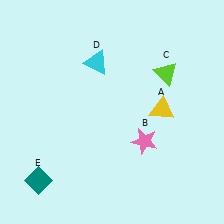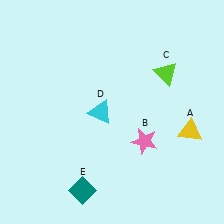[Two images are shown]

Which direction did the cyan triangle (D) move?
The cyan triangle (D) moved down.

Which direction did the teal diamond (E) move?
The teal diamond (E) moved right.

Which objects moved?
The objects that moved are: the yellow triangle (A), the cyan triangle (D), the teal diamond (E).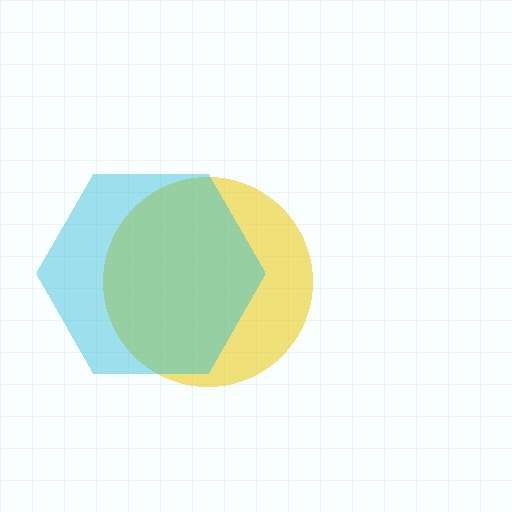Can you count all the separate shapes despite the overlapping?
Yes, there are 2 separate shapes.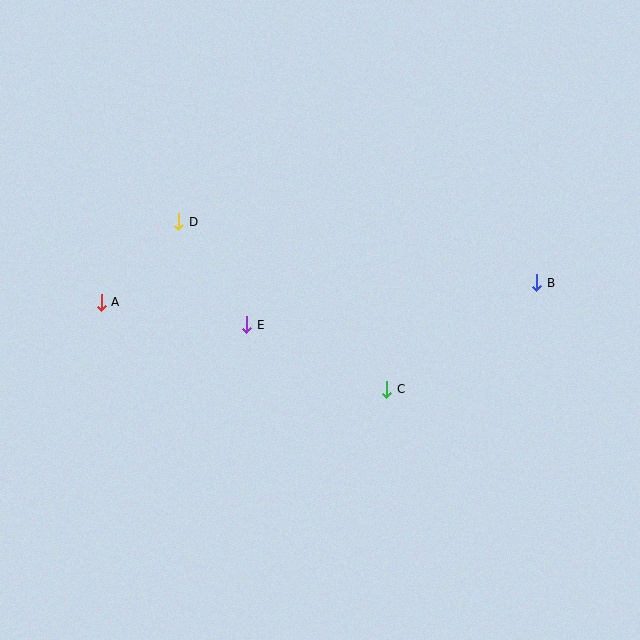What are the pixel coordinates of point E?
Point E is at (247, 325).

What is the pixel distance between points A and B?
The distance between A and B is 436 pixels.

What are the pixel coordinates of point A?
Point A is at (101, 302).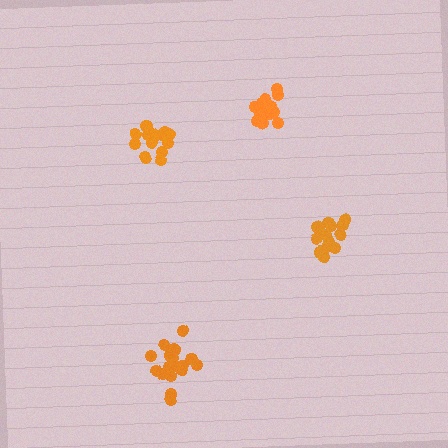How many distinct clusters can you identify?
There are 4 distinct clusters.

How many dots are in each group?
Group 1: 16 dots, Group 2: 15 dots, Group 3: 17 dots, Group 4: 15 dots (63 total).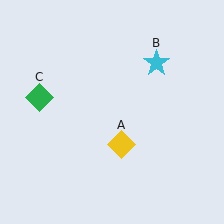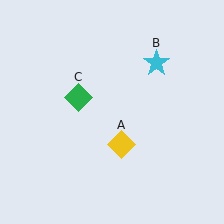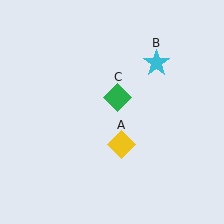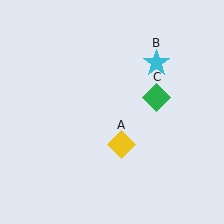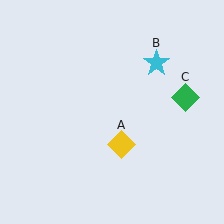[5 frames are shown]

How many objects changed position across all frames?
1 object changed position: green diamond (object C).